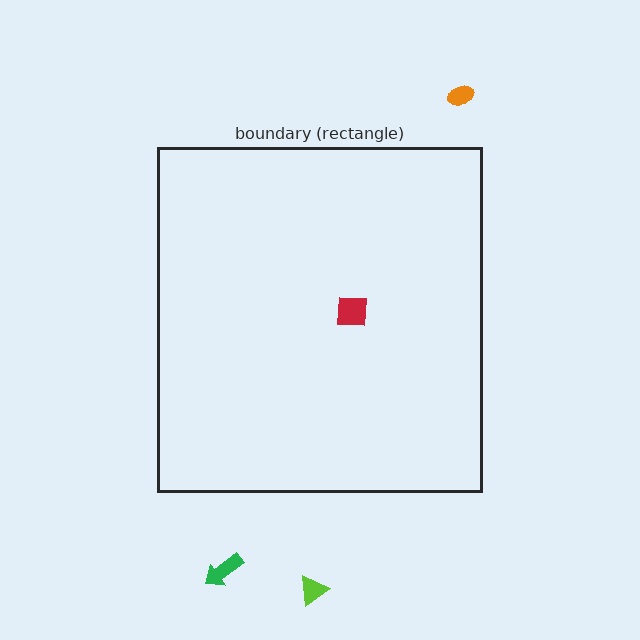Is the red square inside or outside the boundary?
Inside.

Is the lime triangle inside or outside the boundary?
Outside.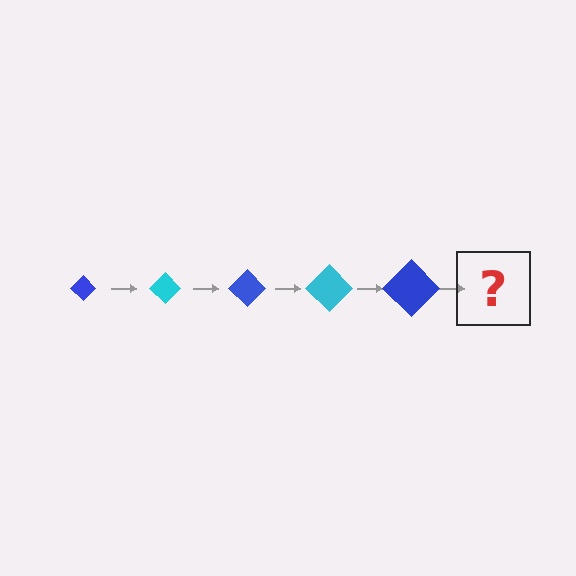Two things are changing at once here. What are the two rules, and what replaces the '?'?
The two rules are that the diamond grows larger each step and the color cycles through blue and cyan. The '?' should be a cyan diamond, larger than the previous one.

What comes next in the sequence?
The next element should be a cyan diamond, larger than the previous one.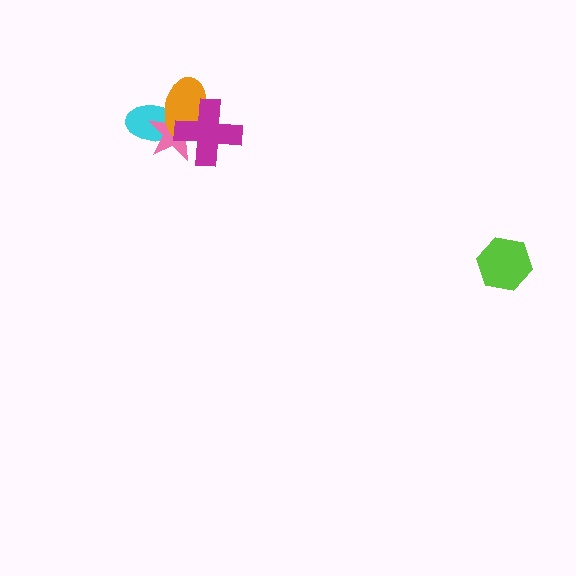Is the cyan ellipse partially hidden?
Yes, it is partially covered by another shape.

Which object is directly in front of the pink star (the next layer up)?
The orange ellipse is directly in front of the pink star.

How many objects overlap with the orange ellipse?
3 objects overlap with the orange ellipse.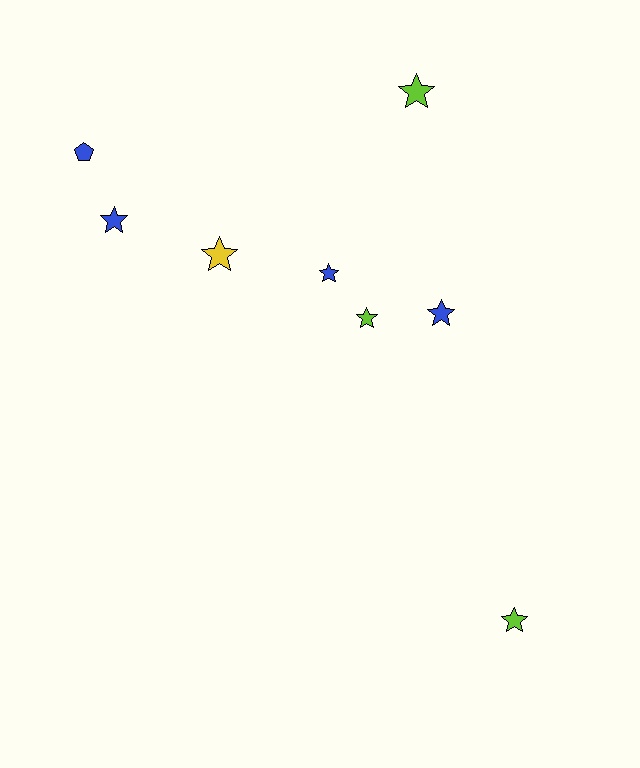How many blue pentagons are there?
There is 1 blue pentagon.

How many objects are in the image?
There are 8 objects.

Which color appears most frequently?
Blue, with 4 objects.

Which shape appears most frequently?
Star, with 7 objects.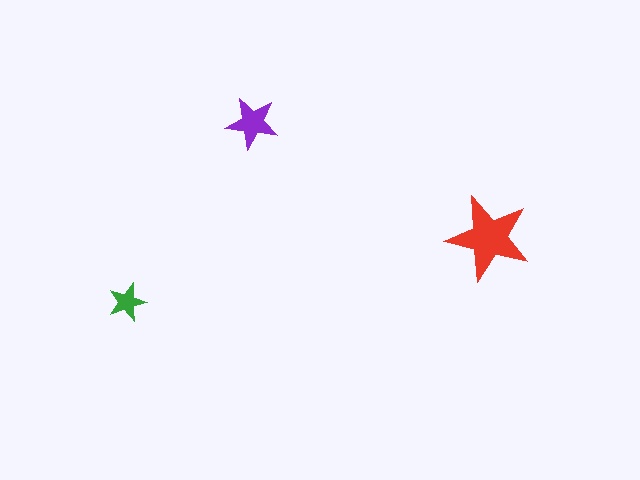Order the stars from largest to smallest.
the red one, the purple one, the green one.